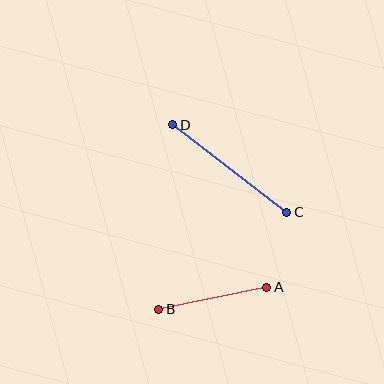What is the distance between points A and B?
The distance is approximately 110 pixels.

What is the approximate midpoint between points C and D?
The midpoint is at approximately (230, 169) pixels.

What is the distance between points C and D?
The distance is approximately 144 pixels.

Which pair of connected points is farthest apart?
Points C and D are farthest apart.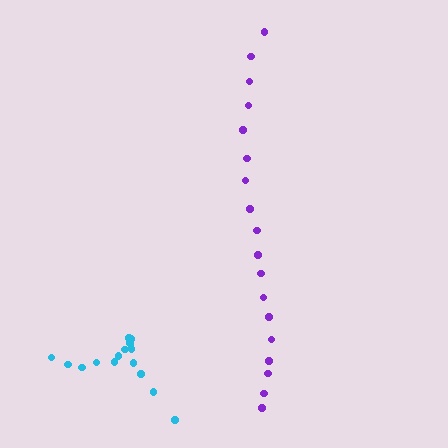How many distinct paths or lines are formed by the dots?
There are 2 distinct paths.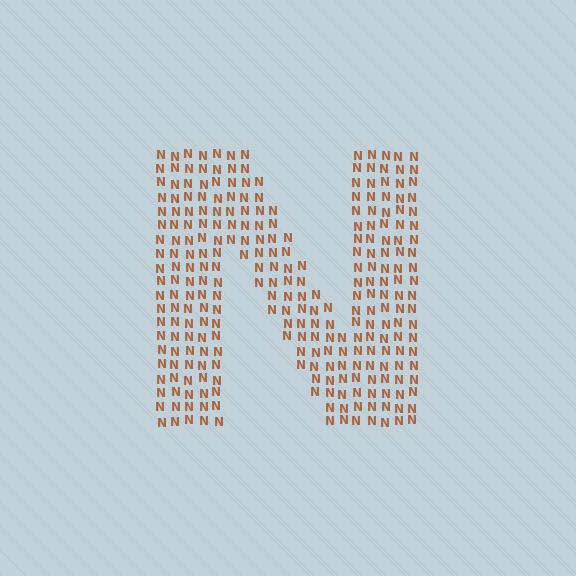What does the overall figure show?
The overall figure shows the letter N.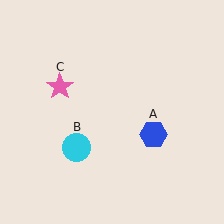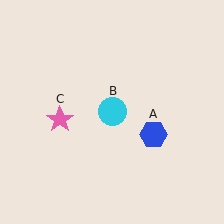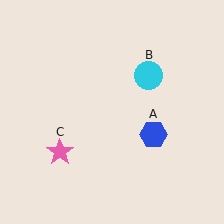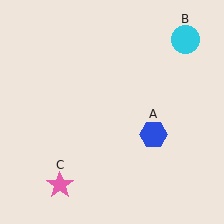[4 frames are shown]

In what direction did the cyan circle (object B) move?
The cyan circle (object B) moved up and to the right.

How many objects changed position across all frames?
2 objects changed position: cyan circle (object B), pink star (object C).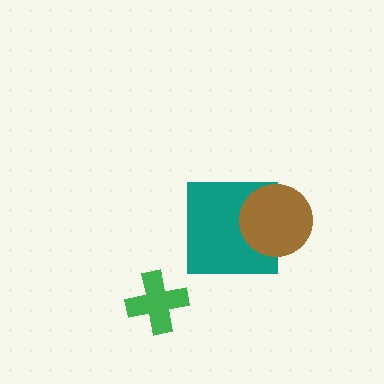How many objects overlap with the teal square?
1 object overlaps with the teal square.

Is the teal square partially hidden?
Yes, it is partially covered by another shape.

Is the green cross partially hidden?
No, no other shape covers it.